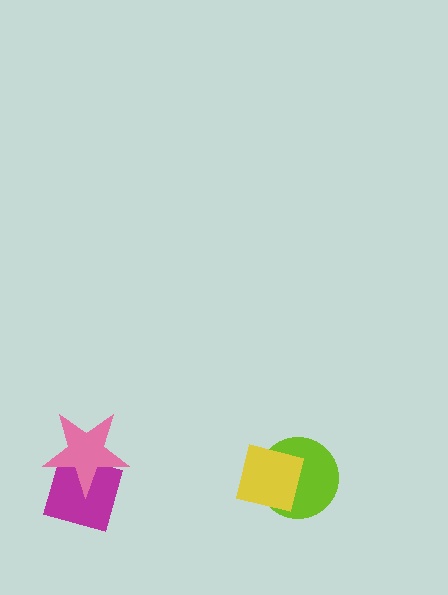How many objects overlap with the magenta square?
1 object overlaps with the magenta square.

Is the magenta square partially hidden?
Yes, it is partially covered by another shape.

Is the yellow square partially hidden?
No, no other shape covers it.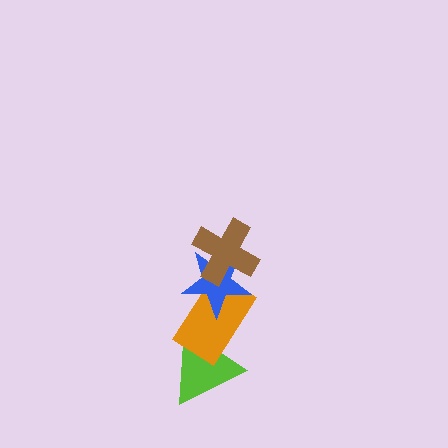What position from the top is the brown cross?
The brown cross is 1st from the top.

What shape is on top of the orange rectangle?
The blue star is on top of the orange rectangle.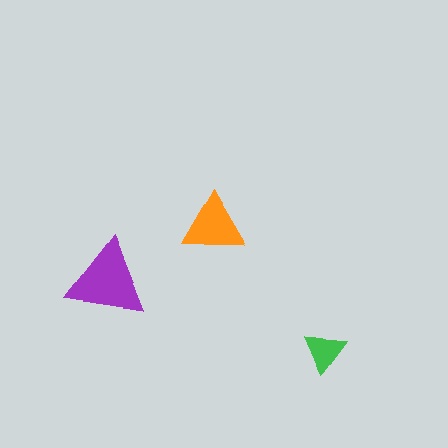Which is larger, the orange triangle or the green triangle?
The orange one.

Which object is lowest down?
The green triangle is bottommost.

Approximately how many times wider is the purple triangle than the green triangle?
About 2 times wider.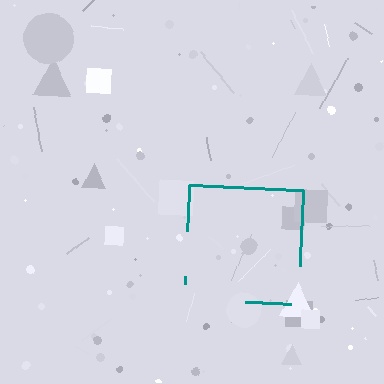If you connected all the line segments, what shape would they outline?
They would outline a square.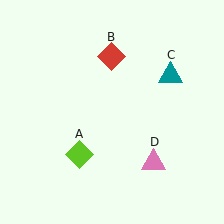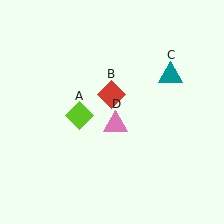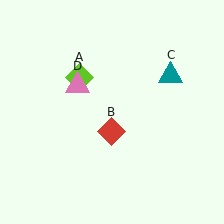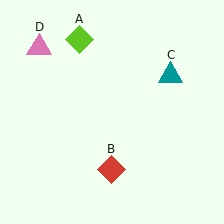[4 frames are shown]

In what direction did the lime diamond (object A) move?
The lime diamond (object A) moved up.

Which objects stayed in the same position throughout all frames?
Teal triangle (object C) remained stationary.